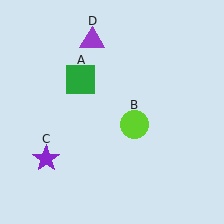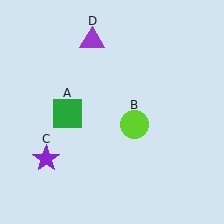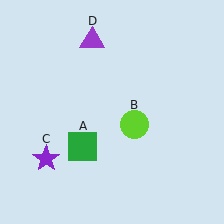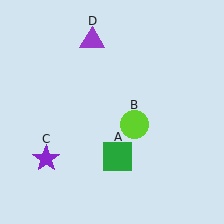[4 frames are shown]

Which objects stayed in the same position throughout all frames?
Lime circle (object B) and purple star (object C) and purple triangle (object D) remained stationary.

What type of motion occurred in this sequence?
The green square (object A) rotated counterclockwise around the center of the scene.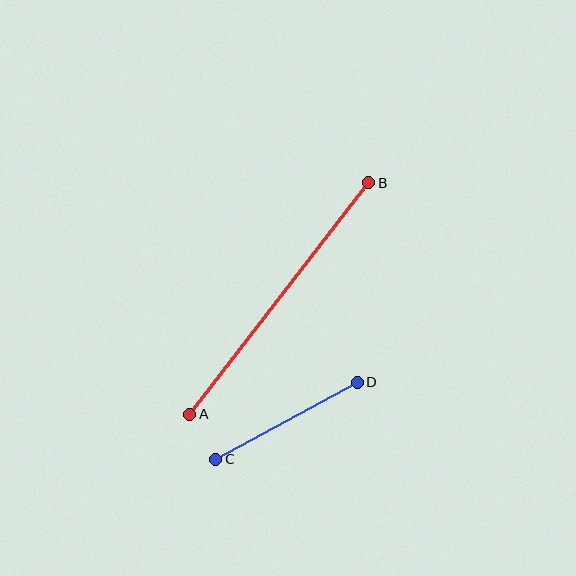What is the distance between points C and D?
The distance is approximately 161 pixels.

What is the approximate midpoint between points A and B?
The midpoint is at approximately (279, 299) pixels.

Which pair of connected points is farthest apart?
Points A and B are farthest apart.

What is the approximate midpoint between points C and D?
The midpoint is at approximately (287, 421) pixels.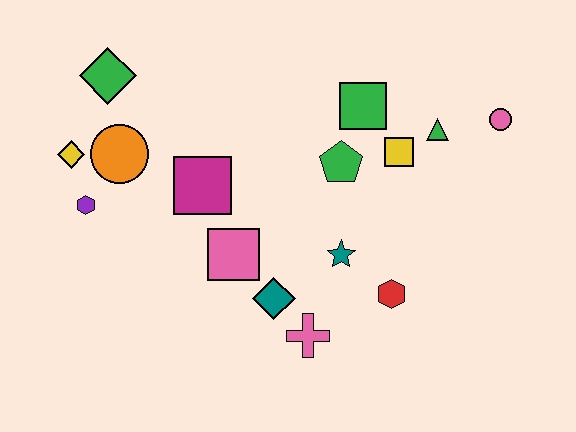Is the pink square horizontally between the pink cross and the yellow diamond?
Yes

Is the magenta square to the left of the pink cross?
Yes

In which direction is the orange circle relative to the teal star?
The orange circle is to the left of the teal star.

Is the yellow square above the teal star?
Yes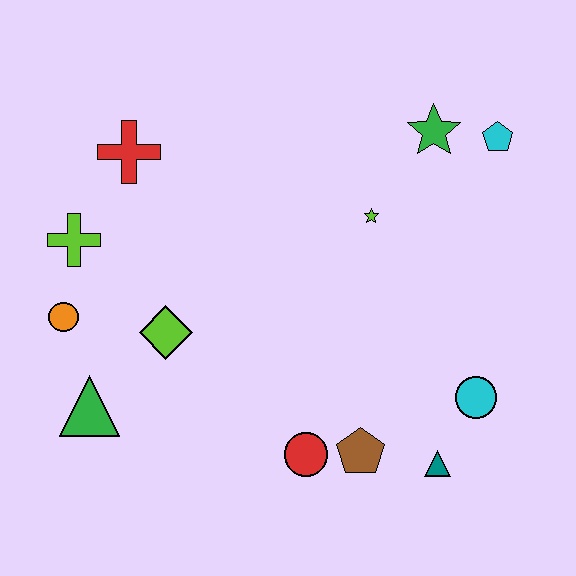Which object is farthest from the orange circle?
The cyan pentagon is farthest from the orange circle.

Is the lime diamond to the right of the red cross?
Yes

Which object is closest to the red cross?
The lime cross is closest to the red cross.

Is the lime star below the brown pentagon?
No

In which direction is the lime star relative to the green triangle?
The lime star is to the right of the green triangle.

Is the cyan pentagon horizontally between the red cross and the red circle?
No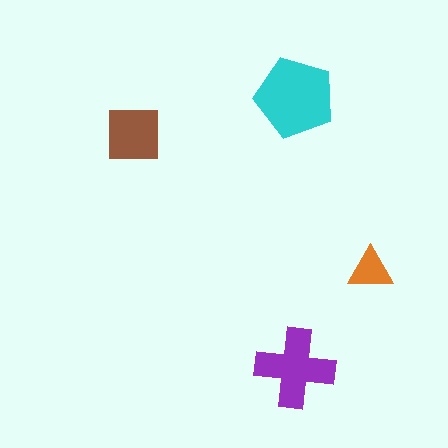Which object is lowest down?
The purple cross is bottommost.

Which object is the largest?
The cyan pentagon.